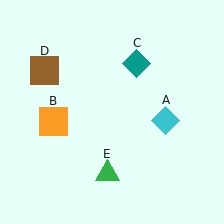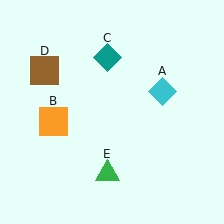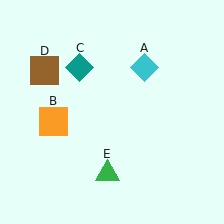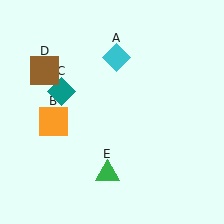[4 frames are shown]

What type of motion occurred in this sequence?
The cyan diamond (object A), teal diamond (object C) rotated counterclockwise around the center of the scene.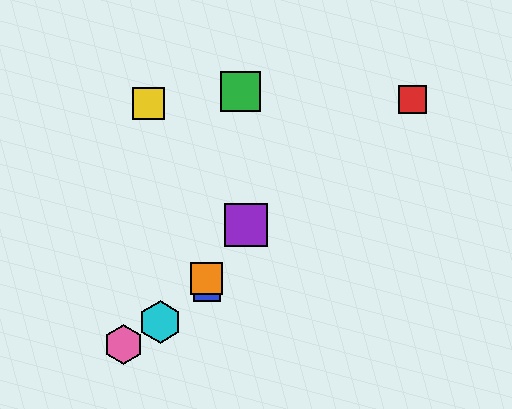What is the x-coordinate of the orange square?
The orange square is at x≈207.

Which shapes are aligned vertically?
The blue square, the orange square are aligned vertically.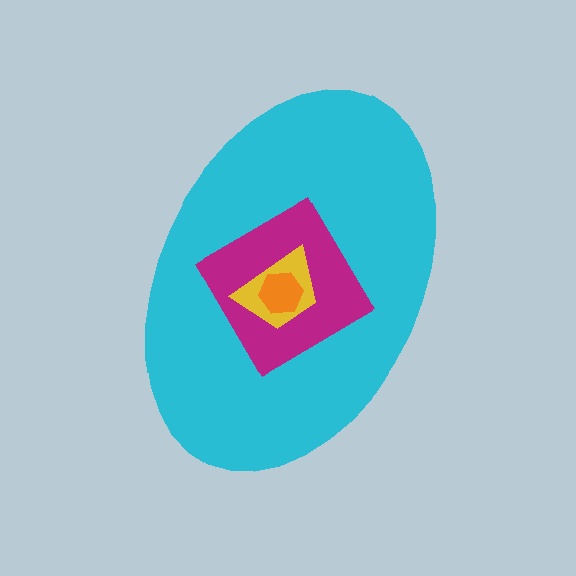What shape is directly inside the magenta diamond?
The yellow trapezoid.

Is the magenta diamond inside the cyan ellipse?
Yes.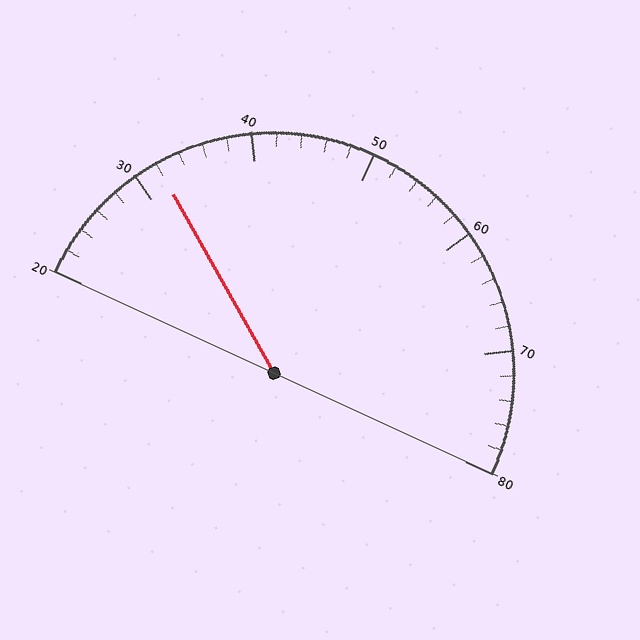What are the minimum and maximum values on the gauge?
The gauge ranges from 20 to 80.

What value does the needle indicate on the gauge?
The needle indicates approximately 32.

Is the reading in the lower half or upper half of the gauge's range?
The reading is in the lower half of the range (20 to 80).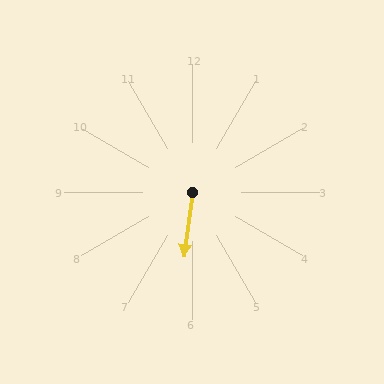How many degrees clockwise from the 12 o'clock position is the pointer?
Approximately 188 degrees.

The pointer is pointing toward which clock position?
Roughly 6 o'clock.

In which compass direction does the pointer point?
South.